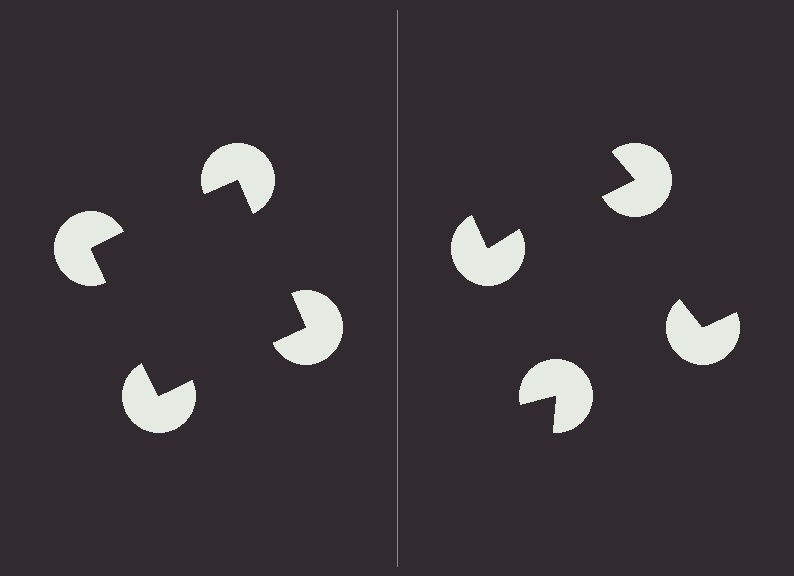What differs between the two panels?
The pac-man discs are positioned identically on both sides; only the wedge orientations differ. On the left they align to a square; on the right they are misaligned.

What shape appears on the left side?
An illusory square.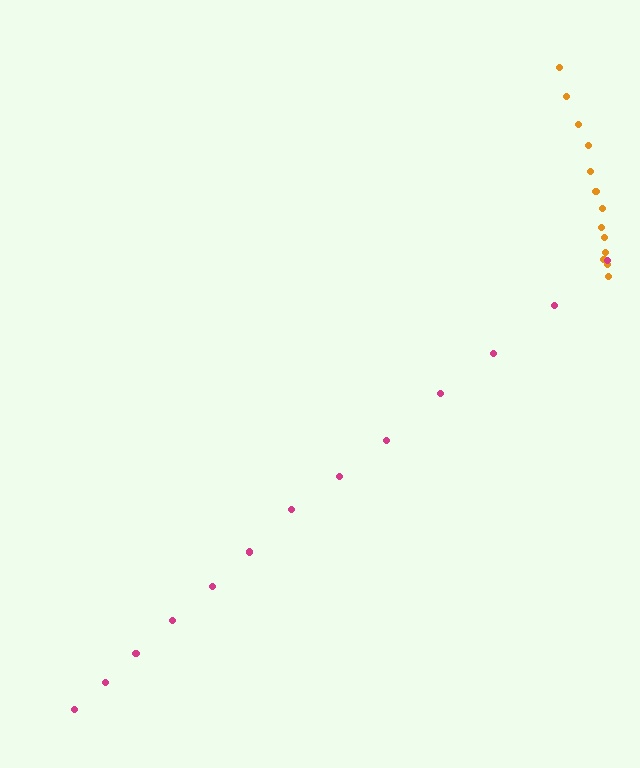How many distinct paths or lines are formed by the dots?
There are 2 distinct paths.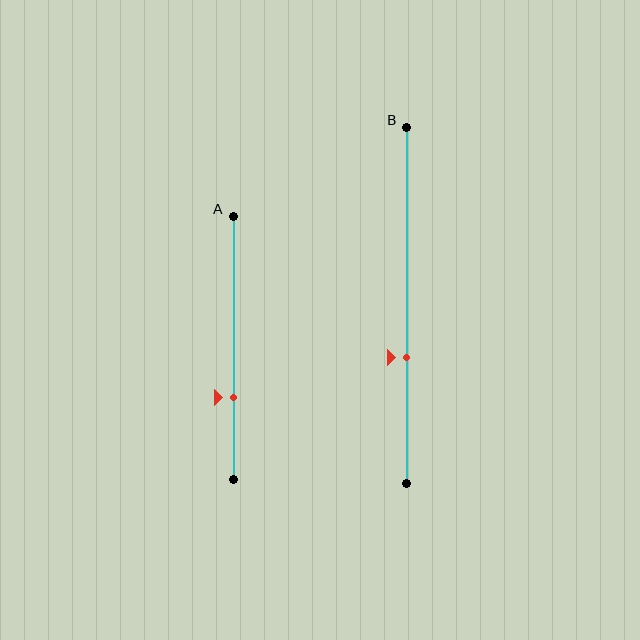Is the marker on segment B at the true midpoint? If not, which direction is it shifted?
No, the marker on segment B is shifted downward by about 15% of the segment length.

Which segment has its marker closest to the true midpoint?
Segment B has its marker closest to the true midpoint.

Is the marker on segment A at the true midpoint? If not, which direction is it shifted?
No, the marker on segment A is shifted downward by about 19% of the segment length.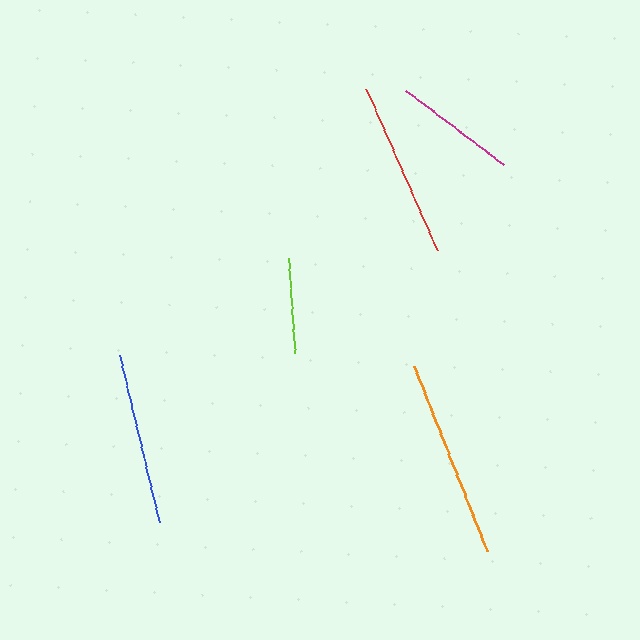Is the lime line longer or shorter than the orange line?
The orange line is longer than the lime line.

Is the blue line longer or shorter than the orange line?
The orange line is longer than the blue line.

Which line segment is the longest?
The orange line is the longest at approximately 199 pixels.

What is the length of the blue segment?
The blue segment is approximately 171 pixels long.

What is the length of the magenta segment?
The magenta segment is approximately 122 pixels long.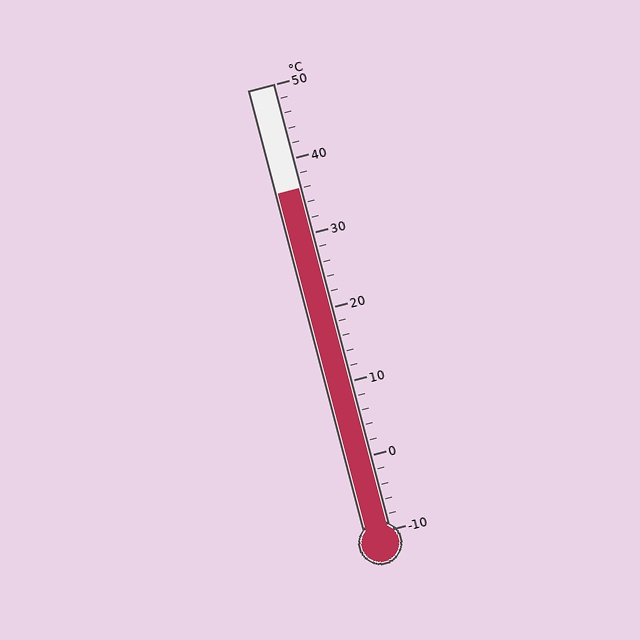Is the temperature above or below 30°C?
The temperature is above 30°C.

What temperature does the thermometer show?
The thermometer shows approximately 36°C.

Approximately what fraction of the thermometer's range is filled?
The thermometer is filled to approximately 75% of its range.